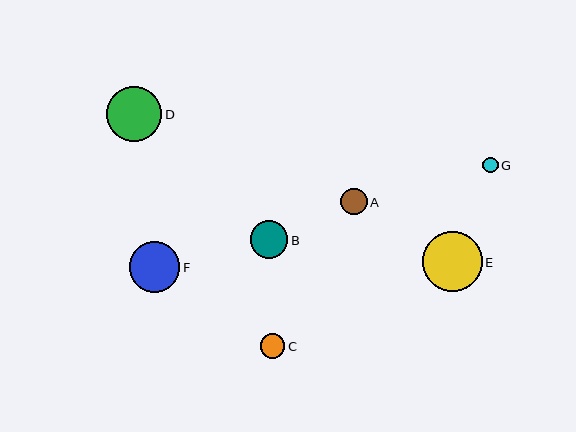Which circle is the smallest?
Circle G is the smallest with a size of approximately 16 pixels.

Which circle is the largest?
Circle E is the largest with a size of approximately 60 pixels.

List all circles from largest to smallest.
From largest to smallest: E, D, F, B, A, C, G.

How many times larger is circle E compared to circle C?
Circle E is approximately 2.5 times the size of circle C.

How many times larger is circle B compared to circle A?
Circle B is approximately 1.4 times the size of circle A.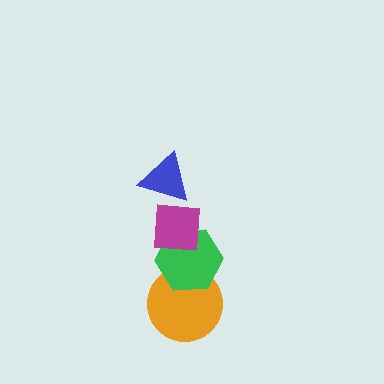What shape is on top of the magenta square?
The blue triangle is on top of the magenta square.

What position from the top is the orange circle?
The orange circle is 4th from the top.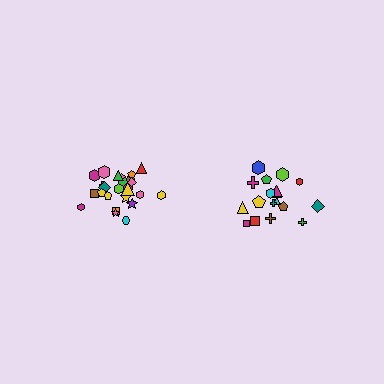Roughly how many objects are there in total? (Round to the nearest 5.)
Roughly 45 objects in total.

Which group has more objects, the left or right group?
The left group.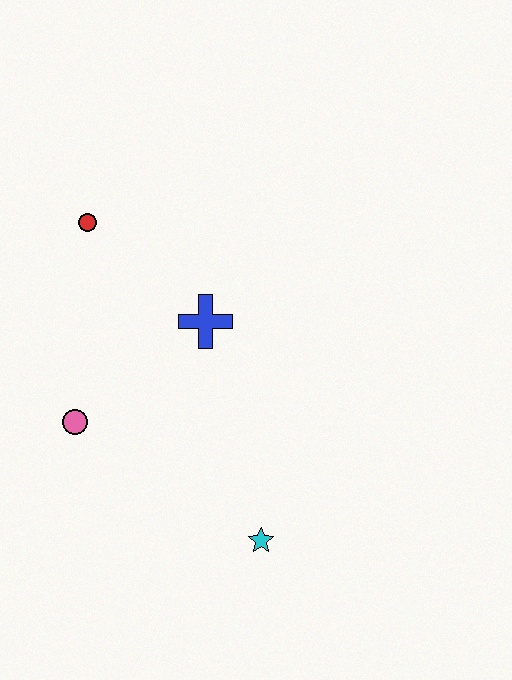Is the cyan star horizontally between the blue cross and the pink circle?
No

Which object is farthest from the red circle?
The cyan star is farthest from the red circle.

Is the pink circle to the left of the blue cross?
Yes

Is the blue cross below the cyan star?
No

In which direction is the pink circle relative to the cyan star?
The pink circle is to the left of the cyan star.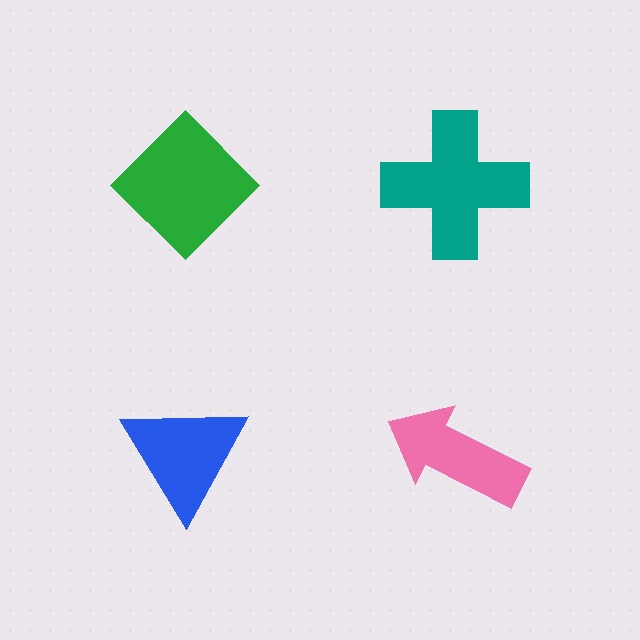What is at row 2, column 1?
A blue triangle.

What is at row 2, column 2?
A pink arrow.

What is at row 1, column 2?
A teal cross.